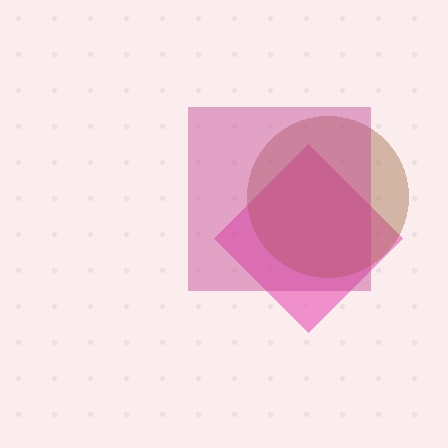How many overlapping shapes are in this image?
There are 3 overlapping shapes in the image.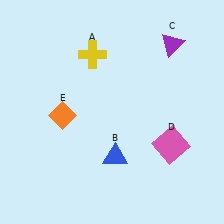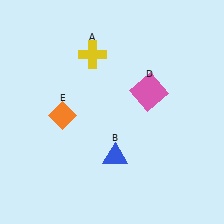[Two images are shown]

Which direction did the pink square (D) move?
The pink square (D) moved up.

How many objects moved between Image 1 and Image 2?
2 objects moved between the two images.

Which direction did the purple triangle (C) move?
The purple triangle (C) moved down.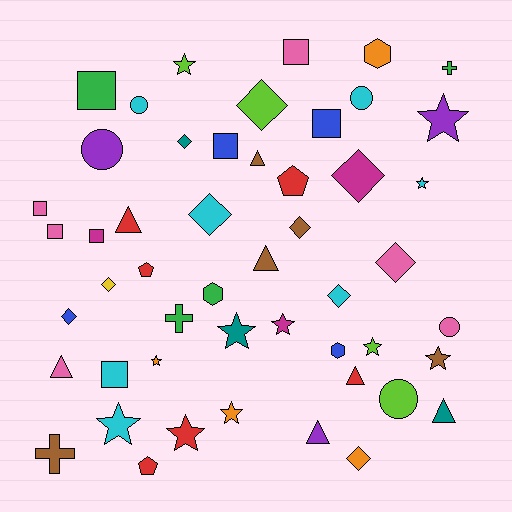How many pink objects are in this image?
There are 6 pink objects.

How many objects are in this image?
There are 50 objects.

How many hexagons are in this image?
There are 3 hexagons.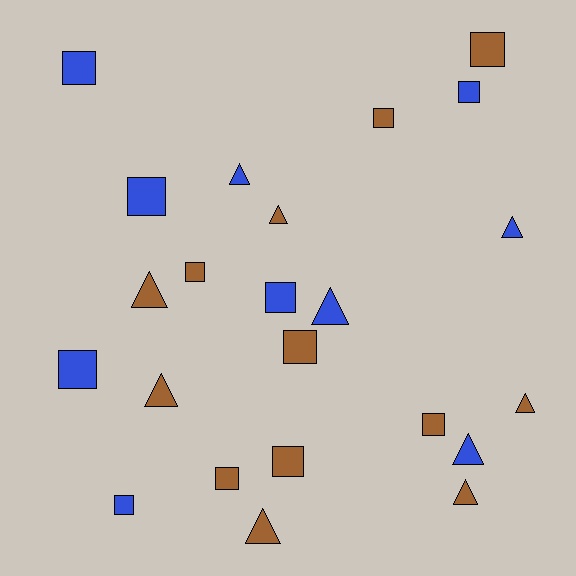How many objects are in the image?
There are 23 objects.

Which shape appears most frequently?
Square, with 13 objects.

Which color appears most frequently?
Brown, with 13 objects.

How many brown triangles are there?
There are 6 brown triangles.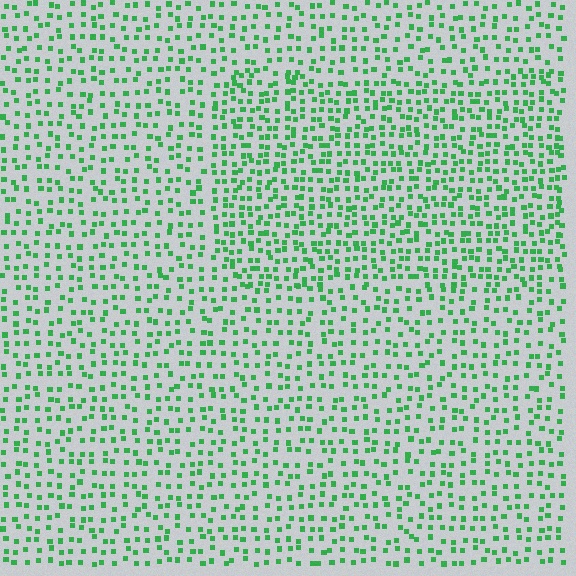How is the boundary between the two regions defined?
The boundary is defined by a change in element density (approximately 1.5x ratio). All elements are the same color, size, and shape.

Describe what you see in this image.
The image contains small green elements arranged at two different densities. A rectangle-shaped region is visible where the elements are more densely packed than the surrounding area.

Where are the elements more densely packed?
The elements are more densely packed inside the rectangle boundary.